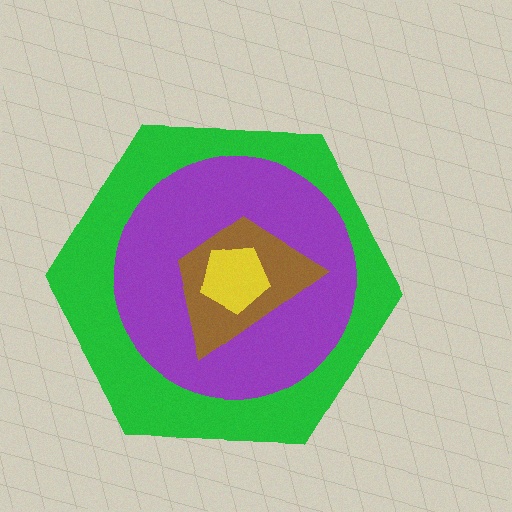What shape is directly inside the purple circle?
The brown trapezoid.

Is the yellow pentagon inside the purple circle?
Yes.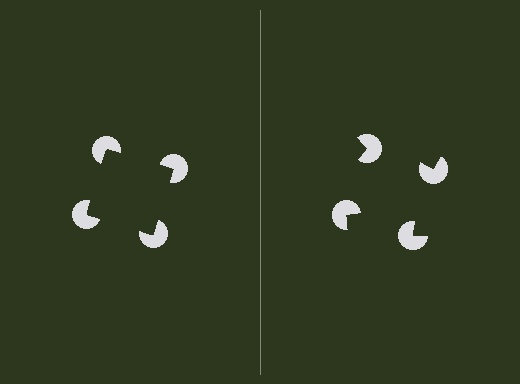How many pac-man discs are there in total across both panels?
8 — 4 on each side.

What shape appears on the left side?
An illusory square.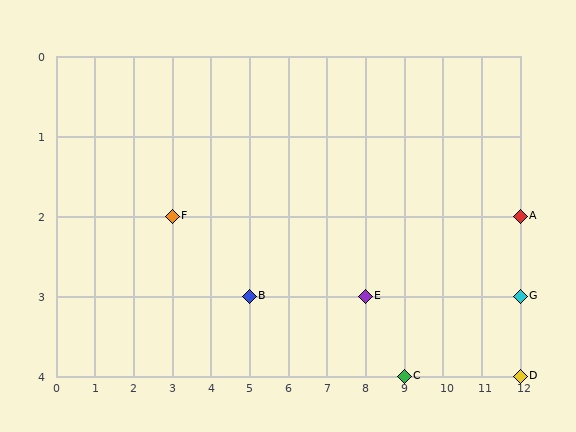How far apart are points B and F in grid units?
Points B and F are 2 columns and 1 row apart (about 2.2 grid units diagonally).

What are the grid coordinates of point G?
Point G is at grid coordinates (12, 3).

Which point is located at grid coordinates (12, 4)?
Point D is at (12, 4).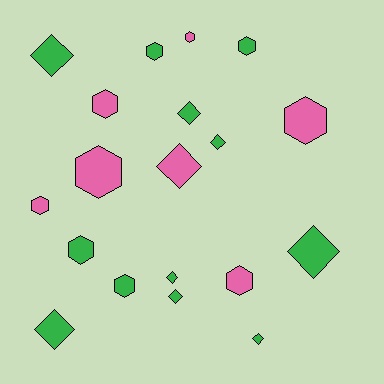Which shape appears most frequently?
Hexagon, with 10 objects.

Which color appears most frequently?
Green, with 12 objects.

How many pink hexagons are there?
There are 6 pink hexagons.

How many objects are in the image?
There are 19 objects.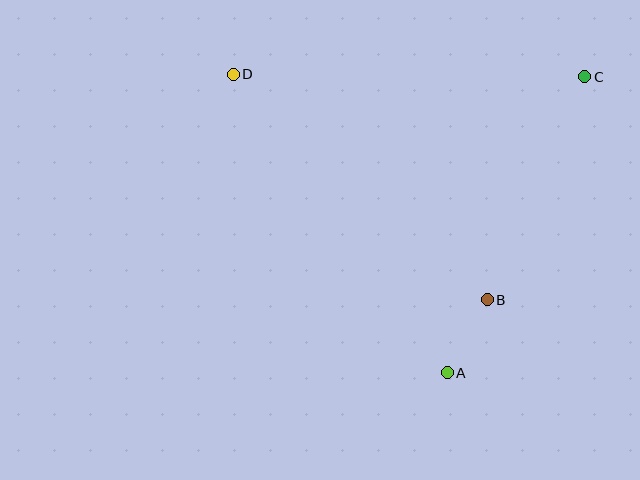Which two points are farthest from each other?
Points A and D are farthest from each other.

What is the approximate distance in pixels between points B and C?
The distance between B and C is approximately 244 pixels.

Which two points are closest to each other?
Points A and B are closest to each other.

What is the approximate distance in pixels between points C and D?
The distance between C and D is approximately 352 pixels.